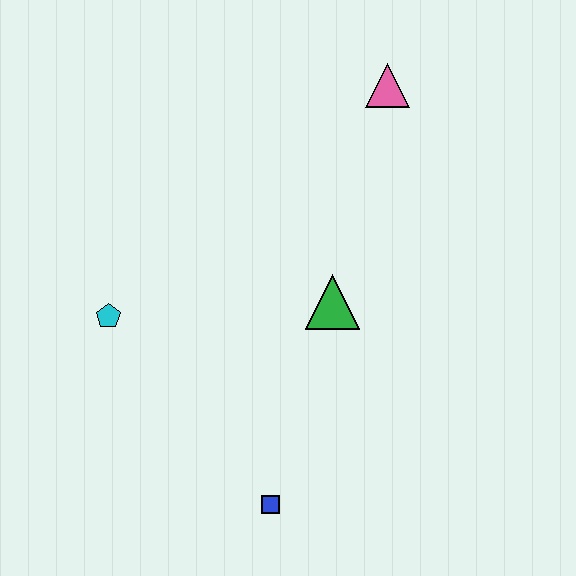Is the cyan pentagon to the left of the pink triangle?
Yes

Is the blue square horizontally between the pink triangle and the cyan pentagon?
Yes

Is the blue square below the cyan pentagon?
Yes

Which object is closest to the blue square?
The green triangle is closest to the blue square.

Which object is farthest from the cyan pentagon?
The pink triangle is farthest from the cyan pentagon.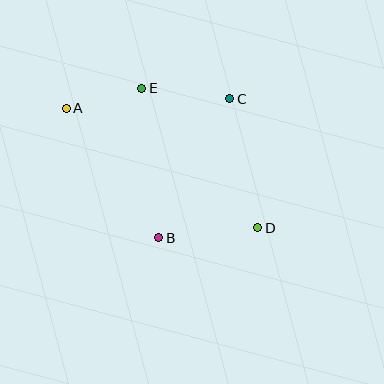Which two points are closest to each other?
Points A and E are closest to each other.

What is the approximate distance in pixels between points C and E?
The distance between C and E is approximately 89 pixels.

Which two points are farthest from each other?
Points A and D are farthest from each other.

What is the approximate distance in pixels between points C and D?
The distance between C and D is approximately 132 pixels.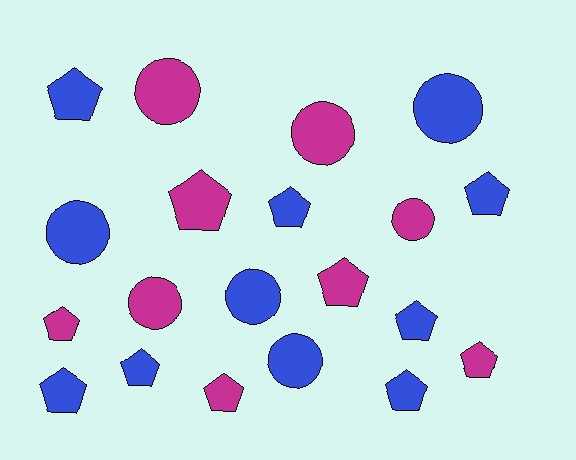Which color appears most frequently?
Blue, with 11 objects.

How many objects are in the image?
There are 20 objects.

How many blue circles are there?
There are 4 blue circles.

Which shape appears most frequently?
Pentagon, with 12 objects.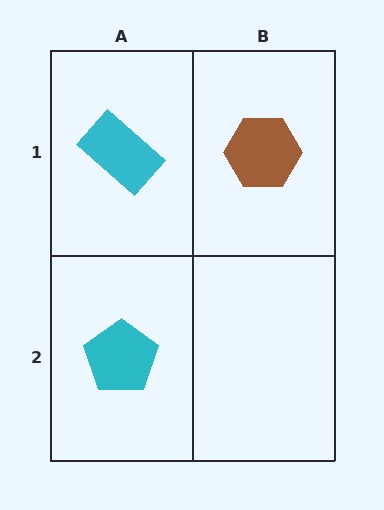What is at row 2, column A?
A cyan pentagon.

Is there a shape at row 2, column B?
No, that cell is empty.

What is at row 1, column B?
A brown hexagon.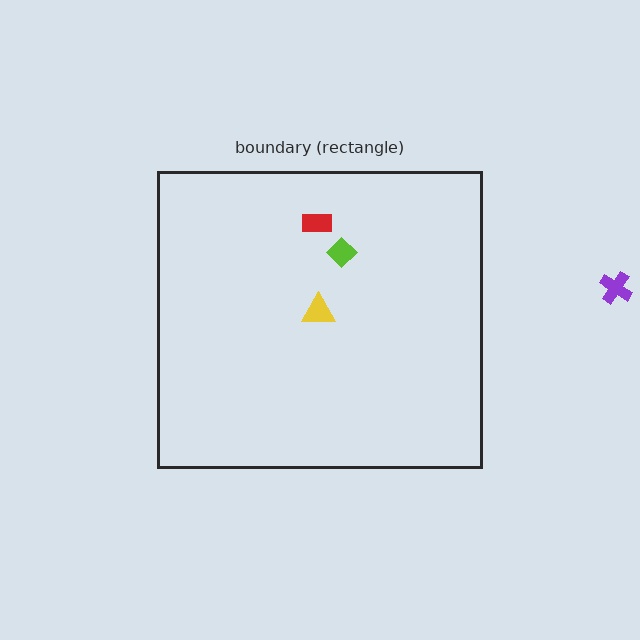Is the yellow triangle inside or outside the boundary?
Inside.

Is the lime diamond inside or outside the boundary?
Inside.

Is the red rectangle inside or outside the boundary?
Inside.